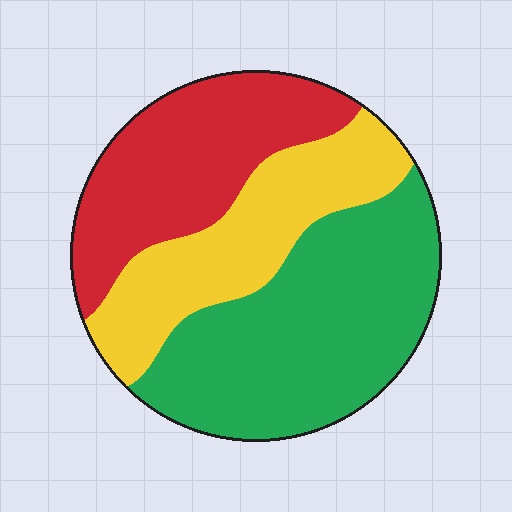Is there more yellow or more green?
Green.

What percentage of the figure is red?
Red covers around 30% of the figure.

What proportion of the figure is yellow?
Yellow covers roughly 25% of the figure.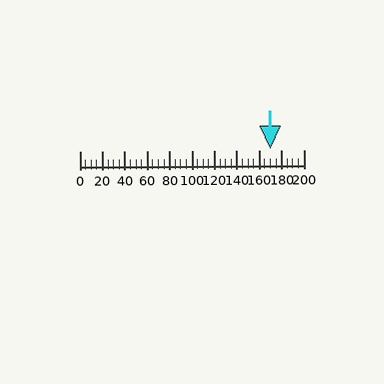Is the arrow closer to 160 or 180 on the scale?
The arrow is closer to 180.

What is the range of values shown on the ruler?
The ruler shows values from 0 to 200.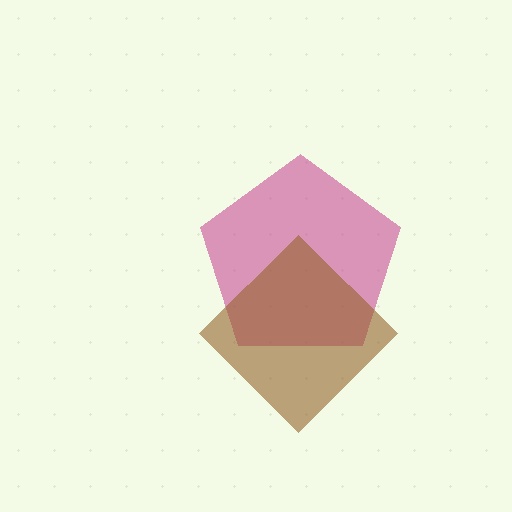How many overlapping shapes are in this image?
There are 2 overlapping shapes in the image.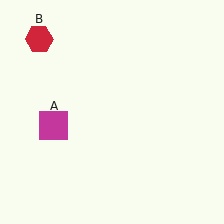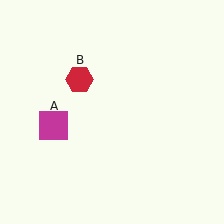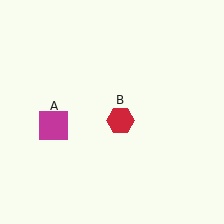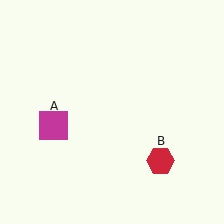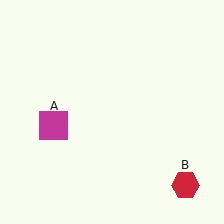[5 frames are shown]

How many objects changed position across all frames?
1 object changed position: red hexagon (object B).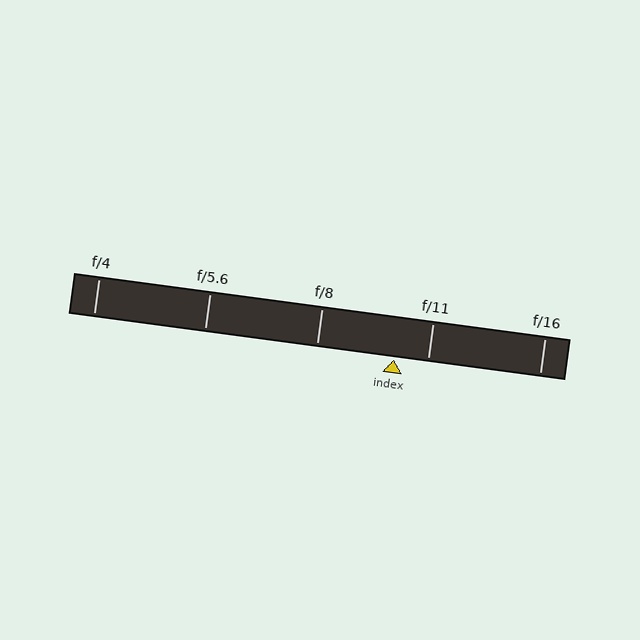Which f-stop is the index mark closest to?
The index mark is closest to f/11.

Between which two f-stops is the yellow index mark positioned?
The index mark is between f/8 and f/11.